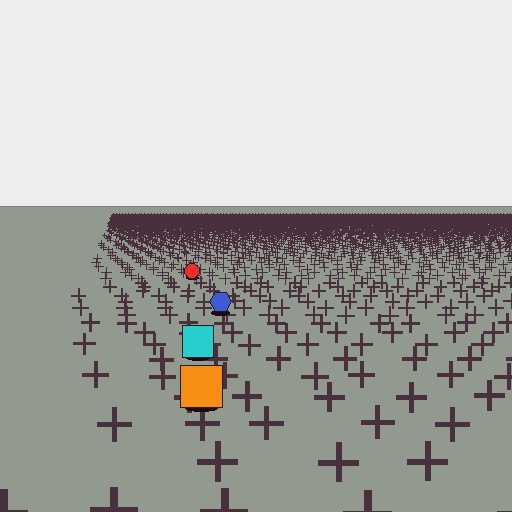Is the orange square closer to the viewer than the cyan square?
Yes. The orange square is closer — you can tell from the texture gradient: the ground texture is coarser near it.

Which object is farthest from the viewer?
The red circle is farthest from the viewer. It appears smaller and the ground texture around it is denser.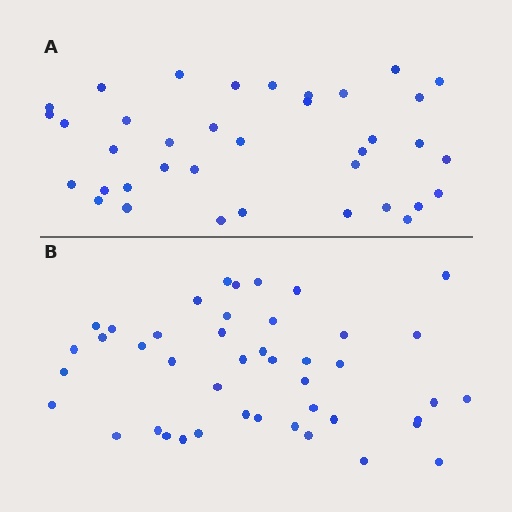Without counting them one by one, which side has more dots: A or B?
Region B (the bottom region) has more dots.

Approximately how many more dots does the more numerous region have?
Region B has roughly 8 or so more dots than region A.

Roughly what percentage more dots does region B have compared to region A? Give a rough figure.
About 20% more.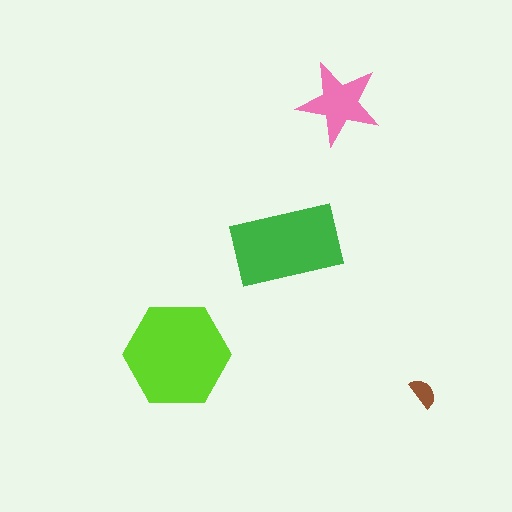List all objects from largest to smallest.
The lime hexagon, the green rectangle, the pink star, the brown semicircle.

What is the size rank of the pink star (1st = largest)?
3rd.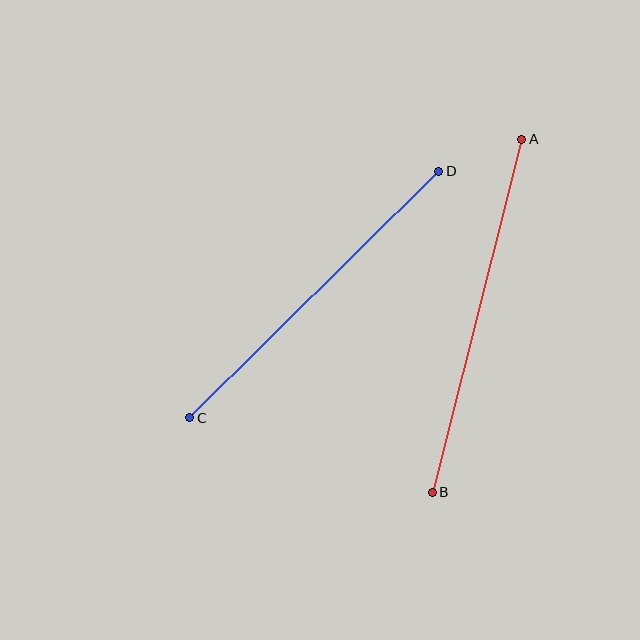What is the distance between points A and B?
The distance is approximately 364 pixels.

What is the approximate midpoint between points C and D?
The midpoint is at approximately (314, 295) pixels.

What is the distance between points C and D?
The distance is approximately 351 pixels.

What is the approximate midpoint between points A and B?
The midpoint is at approximately (477, 316) pixels.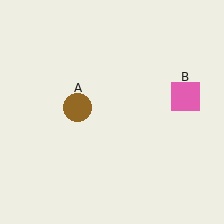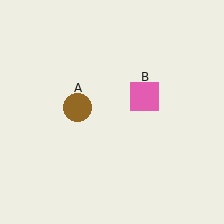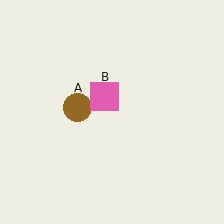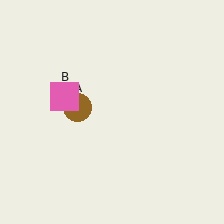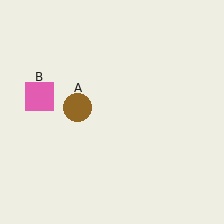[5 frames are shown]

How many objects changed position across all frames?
1 object changed position: pink square (object B).